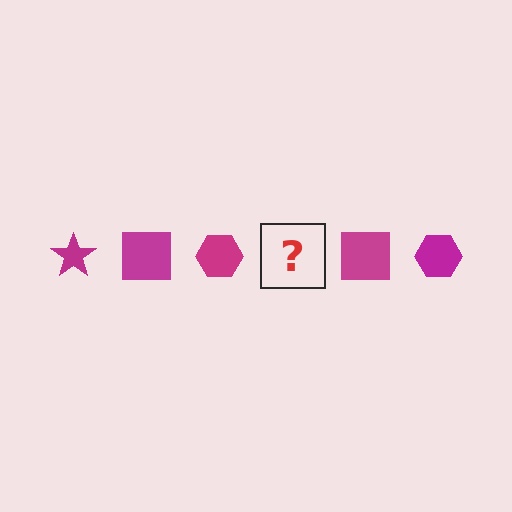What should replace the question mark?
The question mark should be replaced with a magenta star.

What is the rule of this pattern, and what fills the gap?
The rule is that the pattern cycles through star, square, hexagon shapes in magenta. The gap should be filled with a magenta star.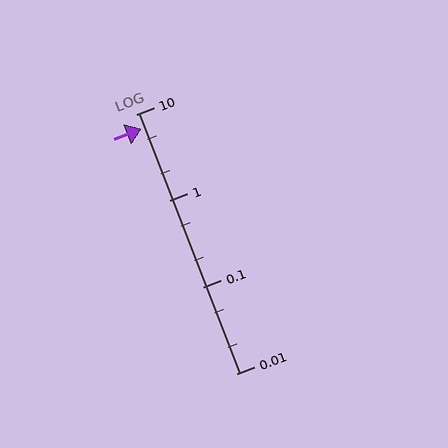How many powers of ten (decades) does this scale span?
The scale spans 3 decades, from 0.01 to 10.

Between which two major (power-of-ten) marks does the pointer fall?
The pointer is between 1 and 10.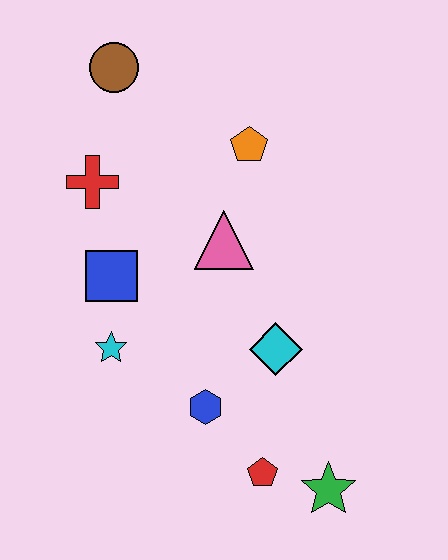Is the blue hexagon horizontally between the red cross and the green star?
Yes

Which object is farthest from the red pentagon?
The brown circle is farthest from the red pentagon.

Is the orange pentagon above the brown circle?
No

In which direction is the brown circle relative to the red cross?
The brown circle is above the red cross.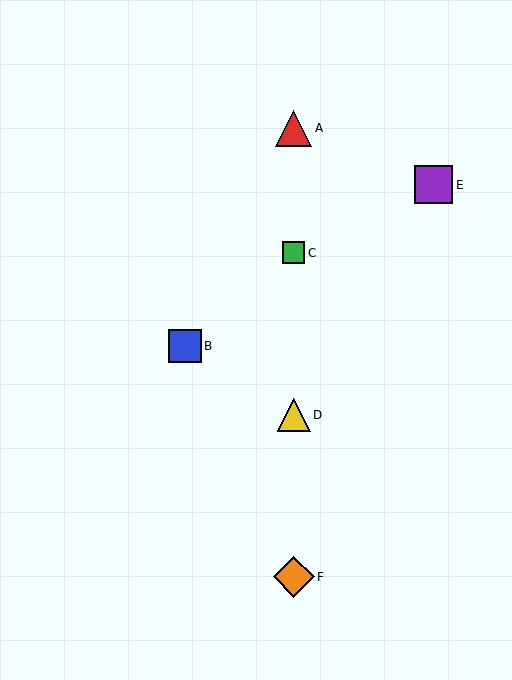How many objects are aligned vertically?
4 objects (A, C, D, F) are aligned vertically.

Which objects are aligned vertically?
Objects A, C, D, F are aligned vertically.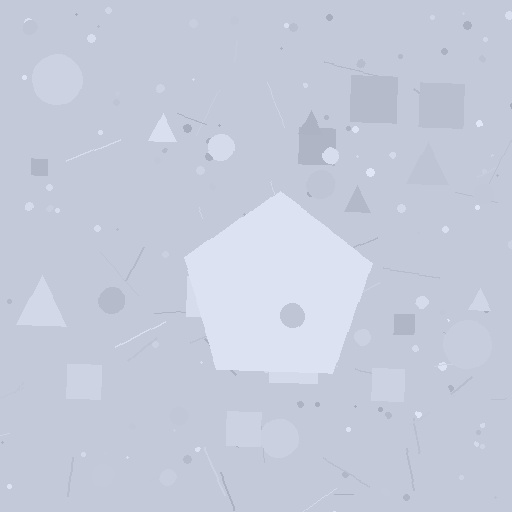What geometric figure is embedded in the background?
A pentagon is embedded in the background.